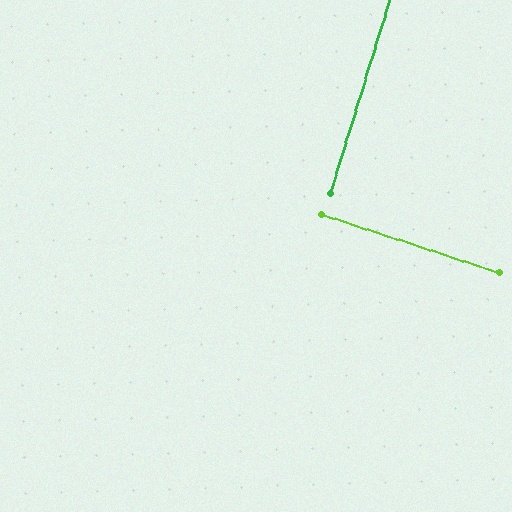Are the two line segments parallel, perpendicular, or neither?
Perpendicular — they meet at approximately 89°.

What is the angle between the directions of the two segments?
Approximately 89 degrees.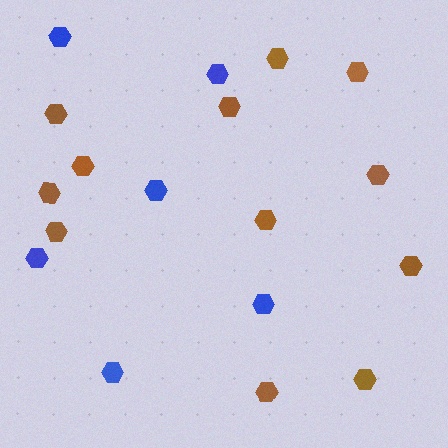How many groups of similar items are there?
There are 2 groups: one group of brown hexagons (12) and one group of blue hexagons (6).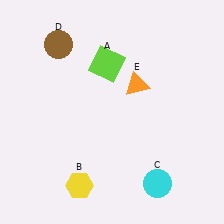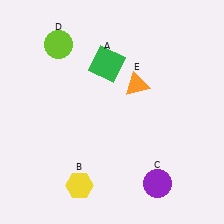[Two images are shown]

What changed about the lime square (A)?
In Image 1, A is lime. In Image 2, it changed to green.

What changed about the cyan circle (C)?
In Image 1, C is cyan. In Image 2, it changed to purple.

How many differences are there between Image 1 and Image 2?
There are 3 differences between the two images.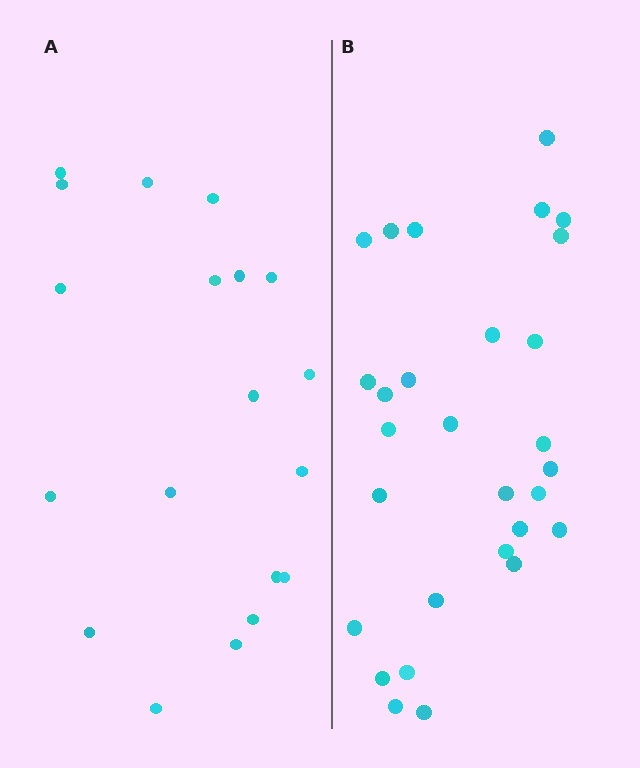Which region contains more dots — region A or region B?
Region B (the right region) has more dots.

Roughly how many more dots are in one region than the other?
Region B has roughly 10 or so more dots than region A.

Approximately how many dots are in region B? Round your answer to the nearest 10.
About 30 dots. (The exact count is 29, which rounds to 30.)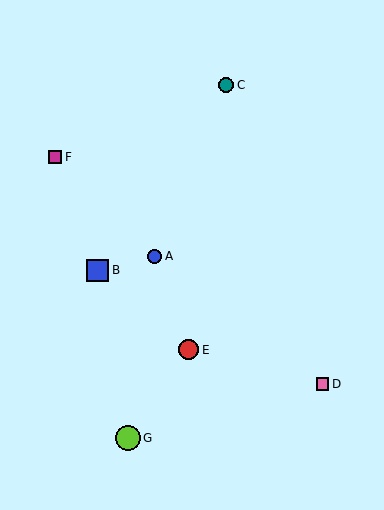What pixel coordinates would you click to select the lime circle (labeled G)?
Click at (128, 438) to select the lime circle G.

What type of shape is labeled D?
Shape D is a pink square.